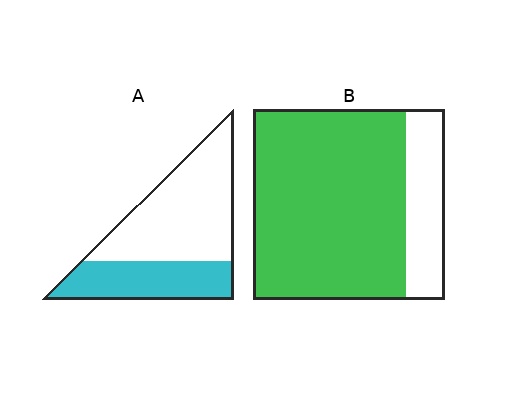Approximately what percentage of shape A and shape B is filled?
A is approximately 35% and B is approximately 80%.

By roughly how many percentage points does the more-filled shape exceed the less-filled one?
By roughly 45 percentage points (B over A).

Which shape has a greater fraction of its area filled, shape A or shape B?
Shape B.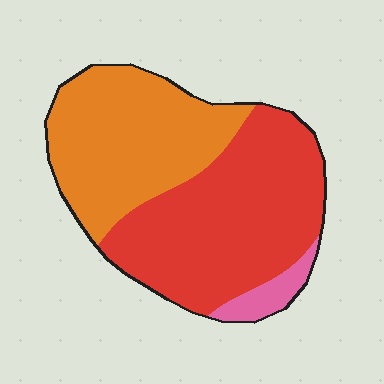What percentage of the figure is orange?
Orange takes up about two fifths (2/5) of the figure.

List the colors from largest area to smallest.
From largest to smallest: red, orange, pink.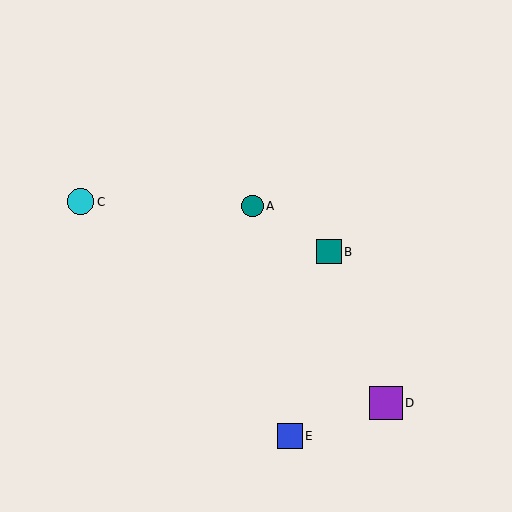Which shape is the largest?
The purple square (labeled D) is the largest.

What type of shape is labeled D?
Shape D is a purple square.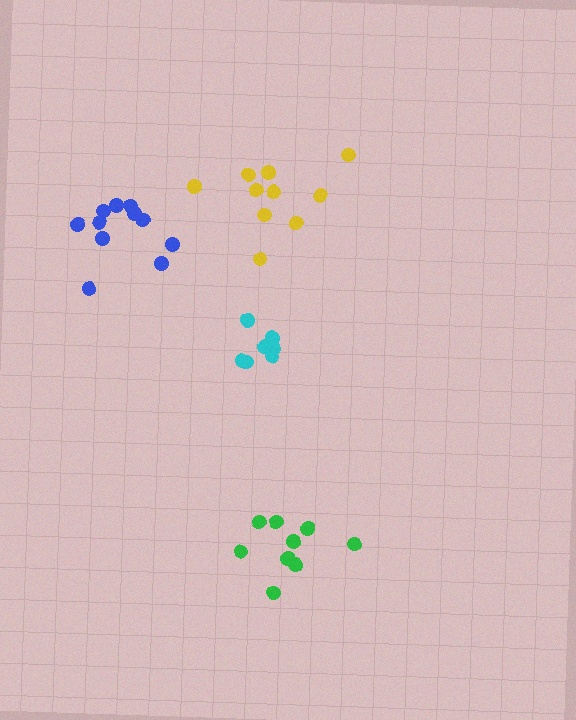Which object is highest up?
The yellow cluster is topmost.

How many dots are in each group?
Group 1: 10 dots, Group 2: 7 dots, Group 3: 11 dots, Group 4: 9 dots (37 total).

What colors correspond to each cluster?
The clusters are colored: yellow, cyan, blue, green.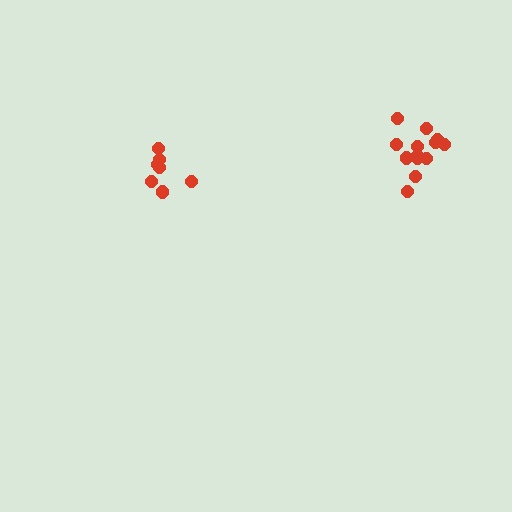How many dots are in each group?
Group 1: 13 dots, Group 2: 7 dots (20 total).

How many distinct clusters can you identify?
There are 2 distinct clusters.